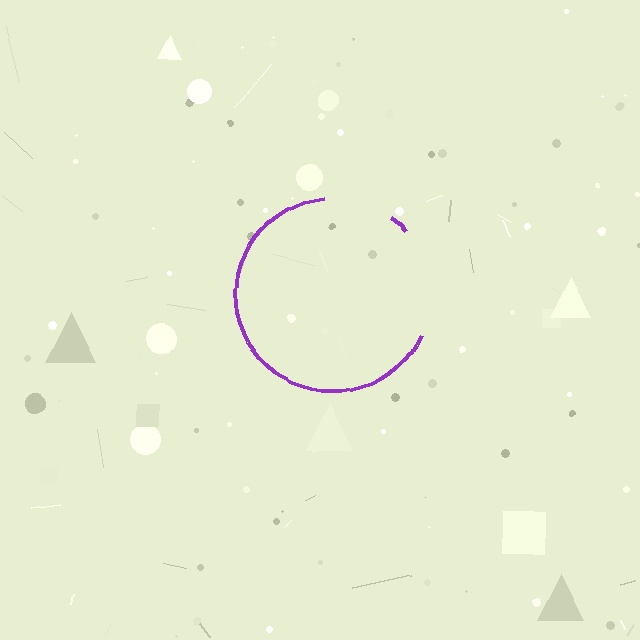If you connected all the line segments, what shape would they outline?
They would outline a circle.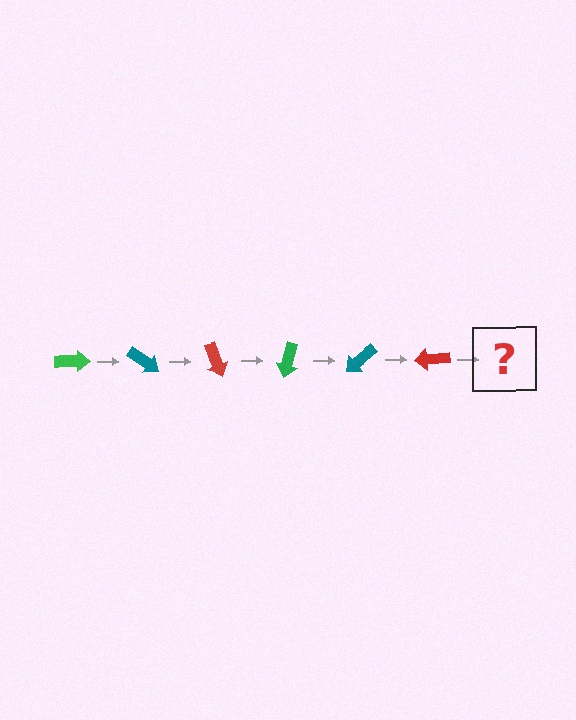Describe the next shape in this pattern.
It should be a green arrow, rotated 210 degrees from the start.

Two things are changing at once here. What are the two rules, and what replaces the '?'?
The two rules are that it rotates 35 degrees each step and the color cycles through green, teal, and red. The '?' should be a green arrow, rotated 210 degrees from the start.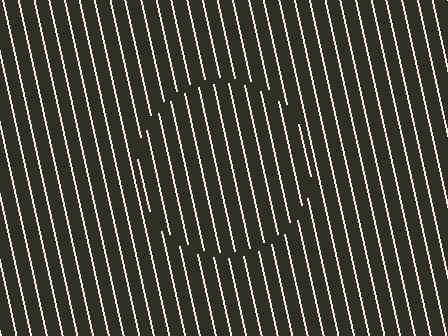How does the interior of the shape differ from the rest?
The interior of the shape contains the same grating, shifted by half a period — the contour is defined by the phase discontinuity where line-ends from the inner and outer gratings abut.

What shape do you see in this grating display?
An illusory circle. The interior of the shape contains the same grating, shifted by half a period — the contour is defined by the phase discontinuity where line-ends from the inner and outer gratings abut.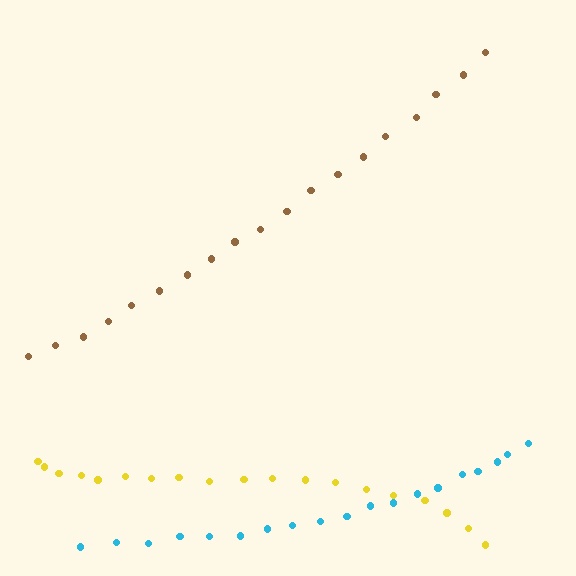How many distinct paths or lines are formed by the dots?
There are 3 distinct paths.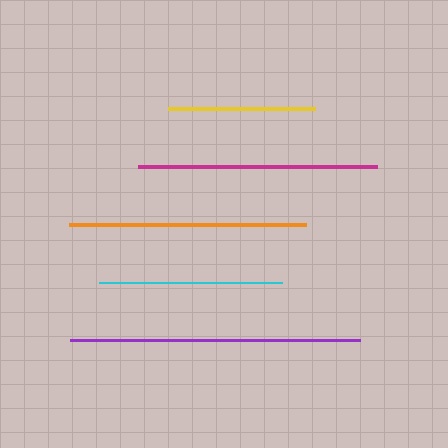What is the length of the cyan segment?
The cyan segment is approximately 182 pixels long.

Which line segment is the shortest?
The yellow line is the shortest at approximately 146 pixels.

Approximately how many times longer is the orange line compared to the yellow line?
The orange line is approximately 1.6 times the length of the yellow line.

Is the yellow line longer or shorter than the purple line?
The purple line is longer than the yellow line.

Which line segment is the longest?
The purple line is the longest at approximately 290 pixels.